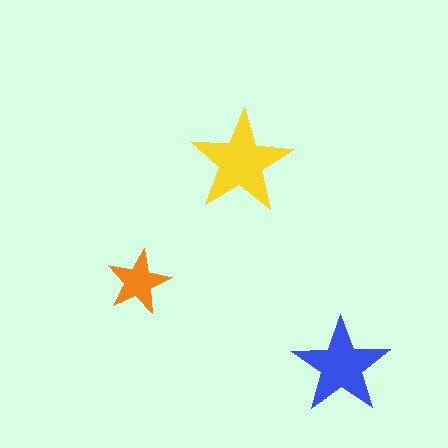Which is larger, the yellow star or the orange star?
The yellow one.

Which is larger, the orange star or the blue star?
The blue one.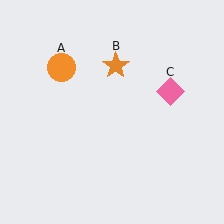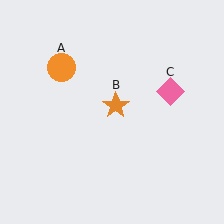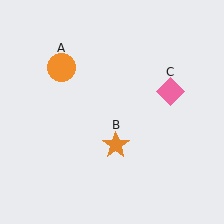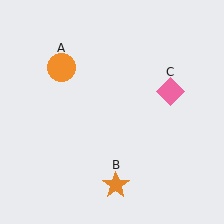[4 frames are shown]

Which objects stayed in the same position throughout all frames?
Orange circle (object A) and pink diamond (object C) remained stationary.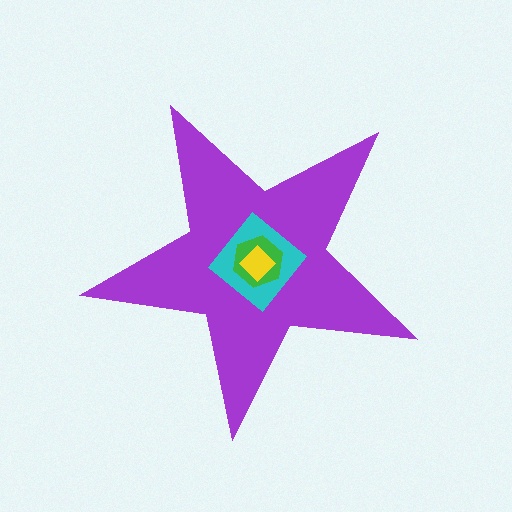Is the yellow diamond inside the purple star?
Yes.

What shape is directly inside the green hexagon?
The yellow diamond.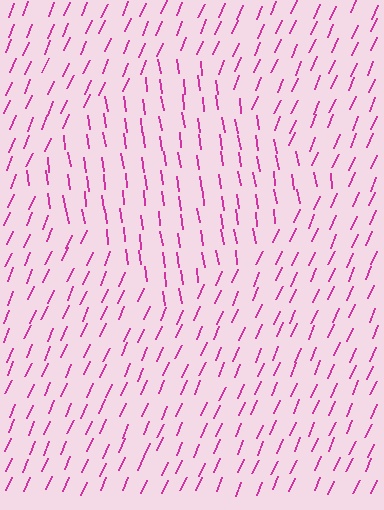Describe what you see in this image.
The image is filled with small magenta line segments. A diamond region in the image has lines oriented differently from the surrounding lines, creating a visible texture boundary.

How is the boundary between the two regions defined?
The boundary is defined purely by a change in line orientation (approximately 32 degrees difference). All lines are the same color and thickness.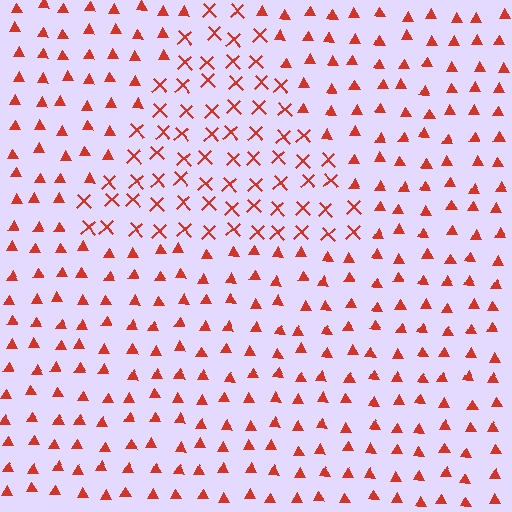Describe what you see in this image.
The image is filled with small red elements arranged in a uniform grid. A triangle-shaped region contains X marks, while the surrounding area contains triangles. The boundary is defined purely by the change in element shape.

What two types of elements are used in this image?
The image uses X marks inside the triangle region and triangles outside it.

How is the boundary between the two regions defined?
The boundary is defined by a change in element shape: X marks inside vs. triangles outside. All elements share the same color and spacing.